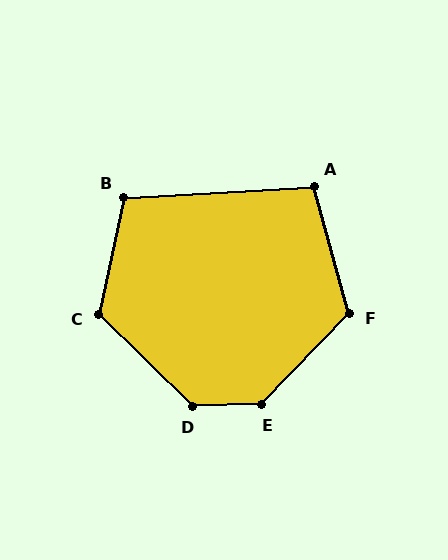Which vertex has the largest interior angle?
E, at approximately 135 degrees.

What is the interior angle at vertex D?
Approximately 134 degrees (obtuse).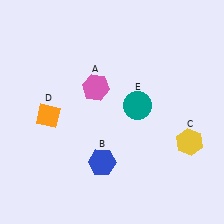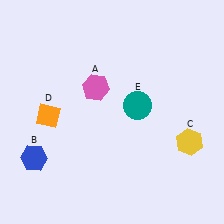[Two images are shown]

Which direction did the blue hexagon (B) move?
The blue hexagon (B) moved left.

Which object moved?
The blue hexagon (B) moved left.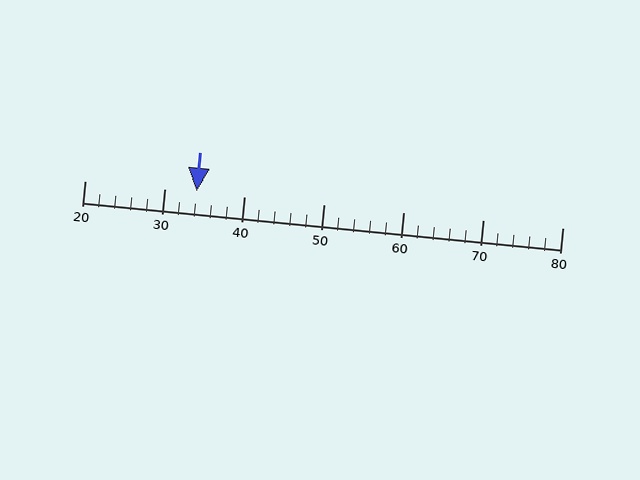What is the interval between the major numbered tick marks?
The major tick marks are spaced 10 units apart.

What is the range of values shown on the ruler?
The ruler shows values from 20 to 80.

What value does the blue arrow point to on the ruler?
The blue arrow points to approximately 34.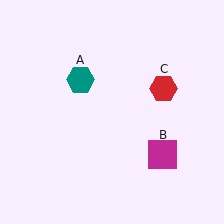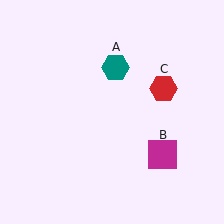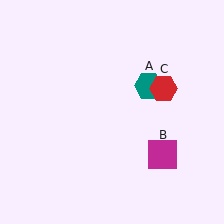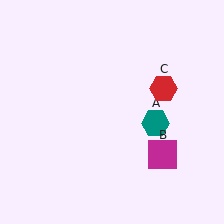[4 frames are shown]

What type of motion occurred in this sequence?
The teal hexagon (object A) rotated clockwise around the center of the scene.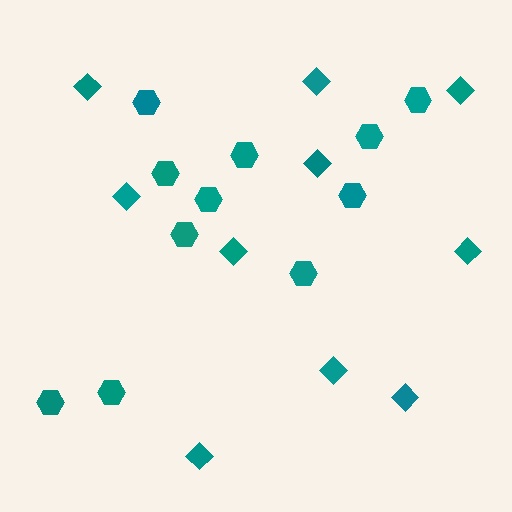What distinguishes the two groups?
There are 2 groups: one group of hexagons (11) and one group of diamonds (10).